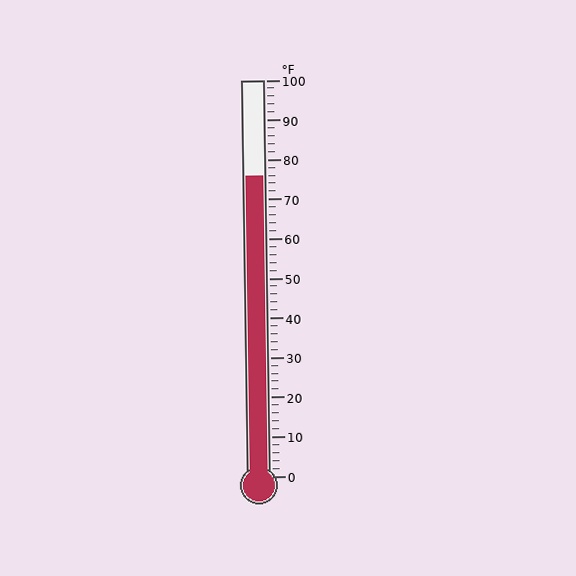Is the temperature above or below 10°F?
The temperature is above 10°F.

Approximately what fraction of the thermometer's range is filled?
The thermometer is filled to approximately 75% of its range.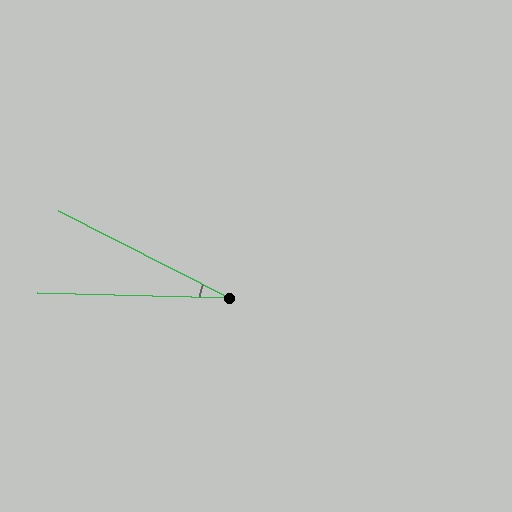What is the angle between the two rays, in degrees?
Approximately 25 degrees.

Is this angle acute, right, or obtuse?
It is acute.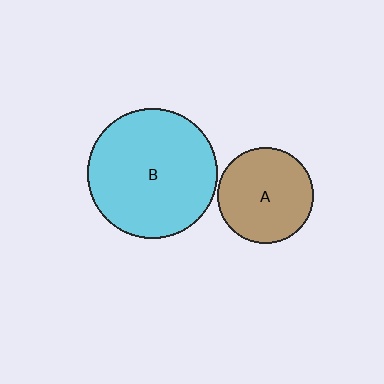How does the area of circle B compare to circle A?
Approximately 1.8 times.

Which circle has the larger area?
Circle B (cyan).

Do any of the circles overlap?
No, none of the circles overlap.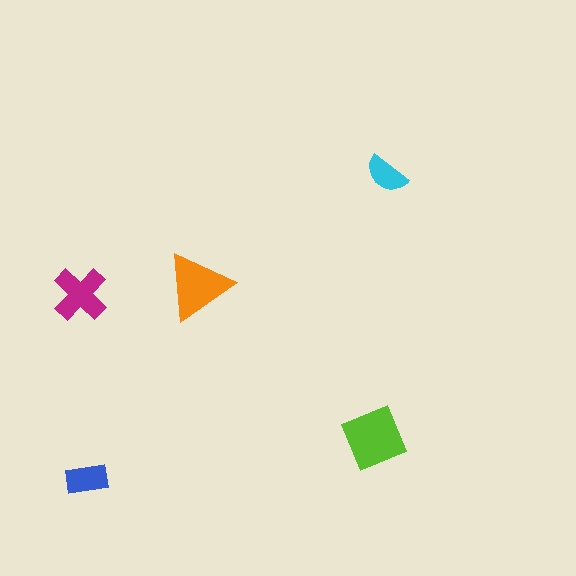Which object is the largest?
The lime diamond.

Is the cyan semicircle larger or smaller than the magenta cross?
Smaller.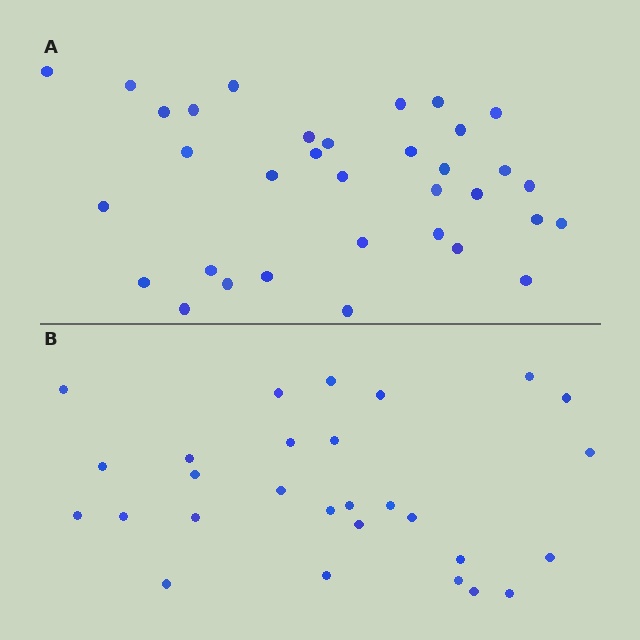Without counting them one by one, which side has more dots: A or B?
Region A (the top region) has more dots.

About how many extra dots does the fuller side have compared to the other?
Region A has about 6 more dots than region B.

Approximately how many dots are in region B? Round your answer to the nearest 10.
About 30 dots. (The exact count is 28, which rounds to 30.)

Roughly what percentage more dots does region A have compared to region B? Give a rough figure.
About 20% more.